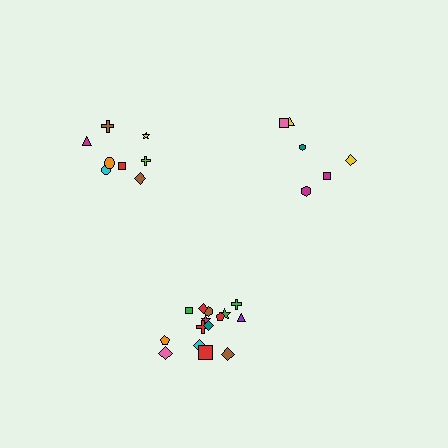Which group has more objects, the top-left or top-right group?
The top-left group.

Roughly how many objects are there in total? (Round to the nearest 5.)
Roughly 30 objects in total.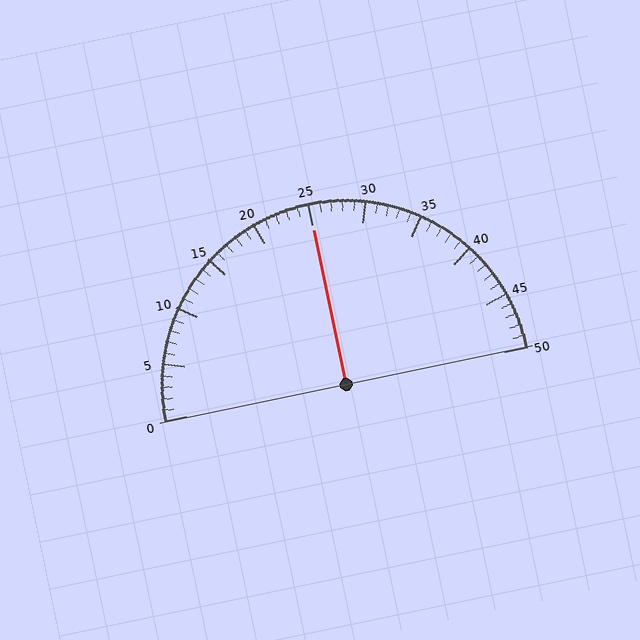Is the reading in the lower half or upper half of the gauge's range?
The reading is in the upper half of the range (0 to 50).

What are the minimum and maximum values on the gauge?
The gauge ranges from 0 to 50.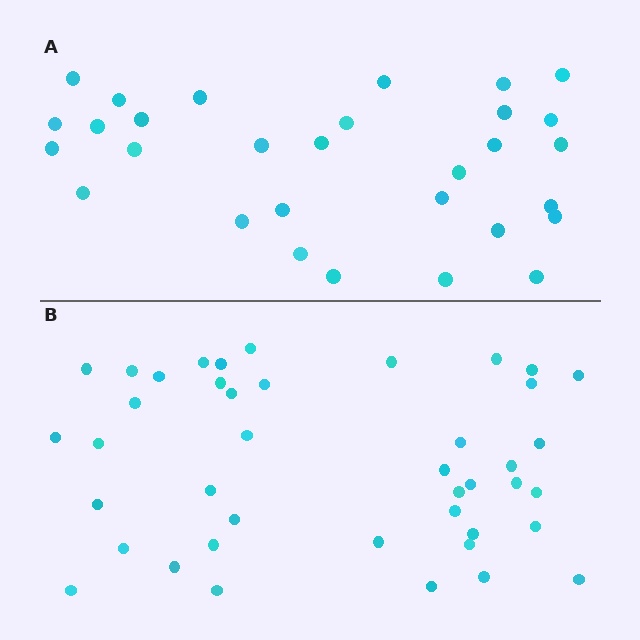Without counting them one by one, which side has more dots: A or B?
Region B (the bottom region) has more dots.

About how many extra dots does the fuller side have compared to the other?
Region B has roughly 12 or so more dots than region A.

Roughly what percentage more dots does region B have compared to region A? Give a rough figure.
About 40% more.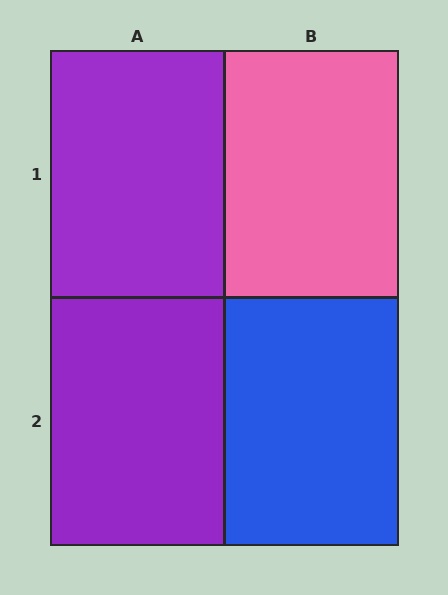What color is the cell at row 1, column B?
Pink.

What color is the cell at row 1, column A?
Purple.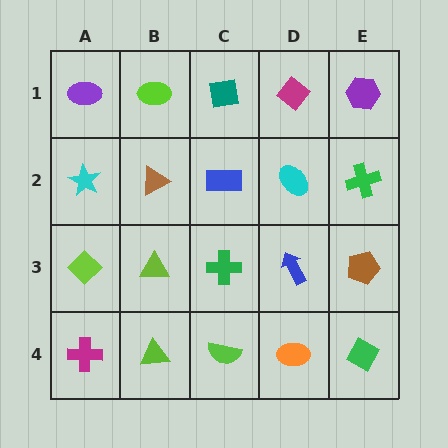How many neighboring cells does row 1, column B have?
3.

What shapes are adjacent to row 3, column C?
A blue rectangle (row 2, column C), a lime semicircle (row 4, column C), a lime triangle (row 3, column B), a blue arrow (row 3, column D).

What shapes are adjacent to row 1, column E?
A green cross (row 2, column E), a magenta diamond (row 1, column D).